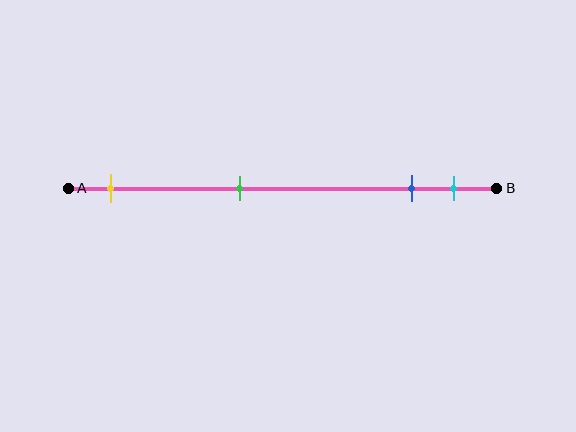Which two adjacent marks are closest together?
The blue and cyan marks are the closest adjacent pair.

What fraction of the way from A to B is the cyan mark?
The cyan mark is approximately 90% (0.9) of the way from A to B.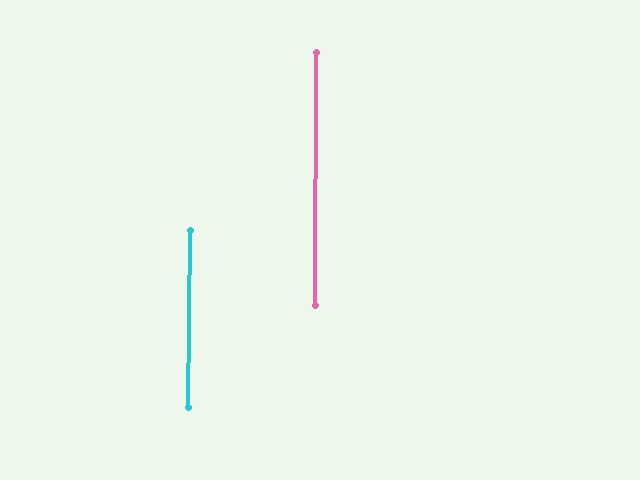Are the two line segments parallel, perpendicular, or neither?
Parallel — their directions differ by only 0.3°.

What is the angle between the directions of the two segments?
Approximately 0 degrees.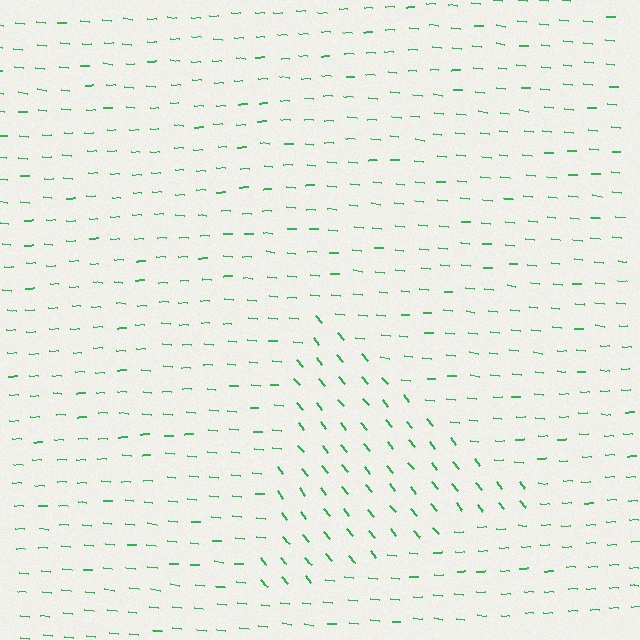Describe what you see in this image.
The image is filled with small green line segments. A triangle region in the image has lines oriented differently from the surrounding lines, creating a visible texture boundary.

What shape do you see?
I see a triangle.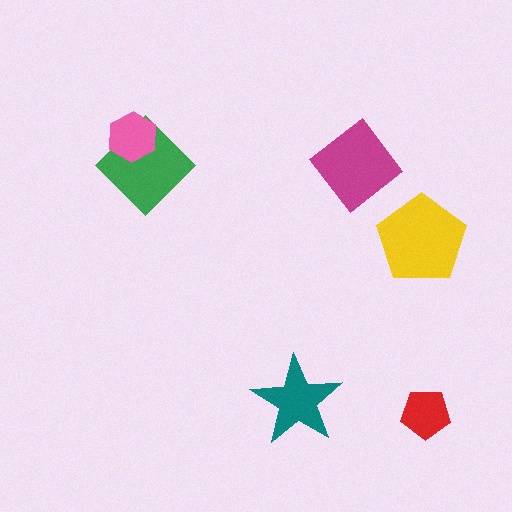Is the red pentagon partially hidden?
No, no other shape covers it.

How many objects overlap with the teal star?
0 objects overlap with the teal star.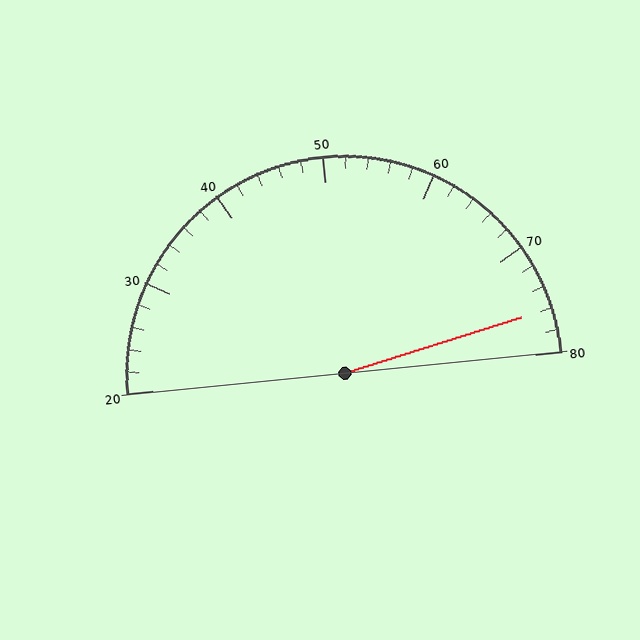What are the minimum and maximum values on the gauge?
The gauge ranges from 20 to 80.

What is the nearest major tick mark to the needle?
The nearest major tick mark is 80.